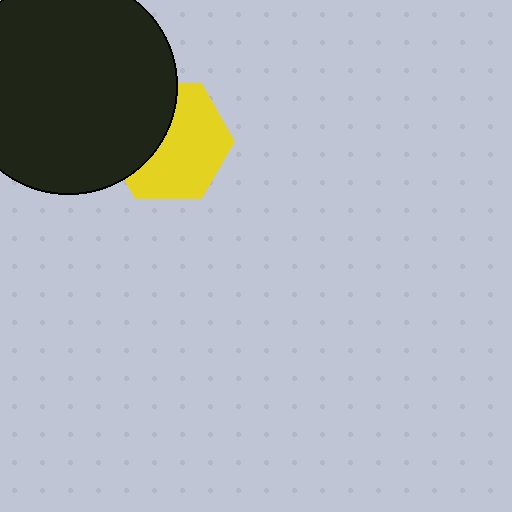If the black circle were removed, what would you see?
You would see the complete yellow hexagon.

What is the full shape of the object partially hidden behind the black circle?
The partially hidden object is a yellow hexagon.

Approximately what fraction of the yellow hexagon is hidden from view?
Roughly 38% of the yellow hexagon is hidden behind the black circle.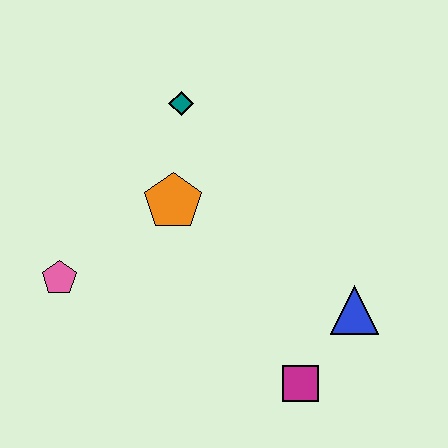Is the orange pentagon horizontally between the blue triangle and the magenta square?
No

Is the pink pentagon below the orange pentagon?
Yes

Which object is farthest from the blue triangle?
The pink pentagon is farthest from the blue triangle.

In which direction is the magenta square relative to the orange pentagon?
The magenta square is below the orange pentagon.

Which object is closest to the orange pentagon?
The teal diamond is closest to the orange pentagon.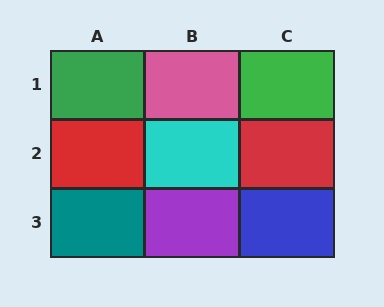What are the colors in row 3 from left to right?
Teal, purple, blue.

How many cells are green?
2 cells are green.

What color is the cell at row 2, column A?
Red.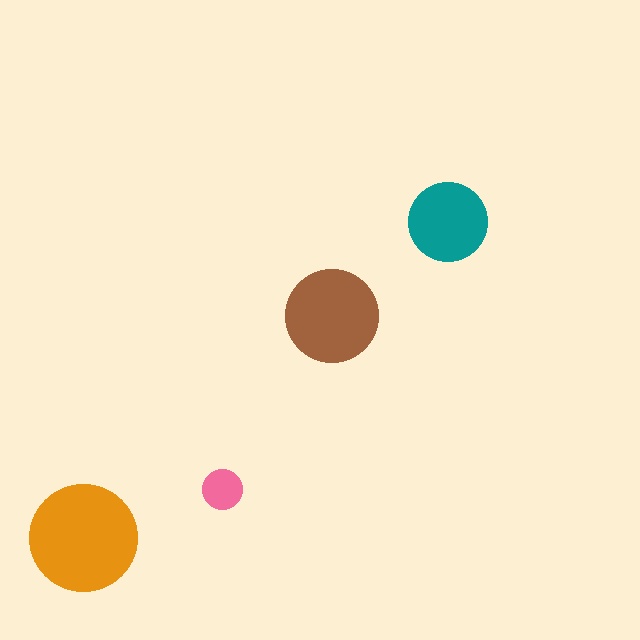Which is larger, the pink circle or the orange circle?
The orange one.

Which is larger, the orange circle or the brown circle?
The orange one.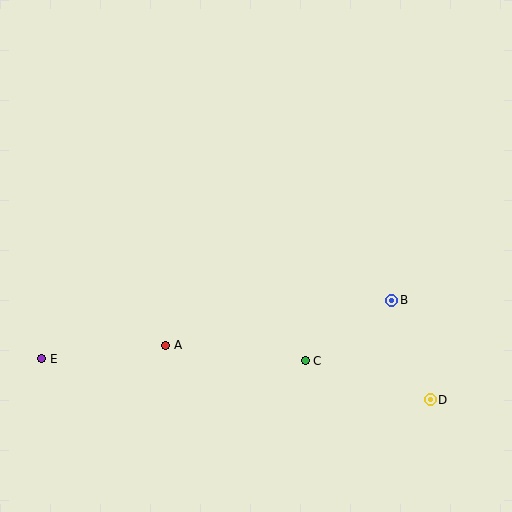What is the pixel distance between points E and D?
The distance between E and D is 391 pixels.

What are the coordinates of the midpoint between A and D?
The midpoint between A and D is at (298, 372).